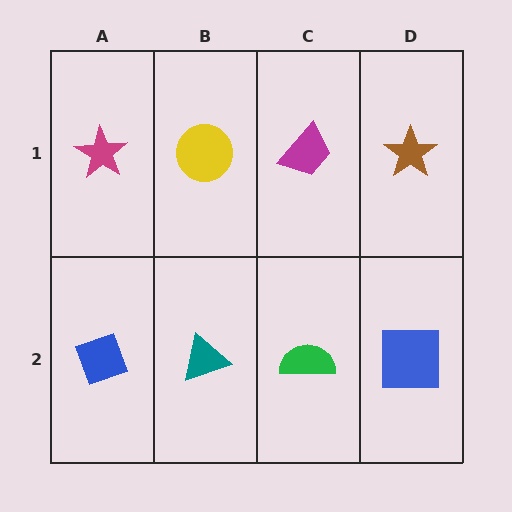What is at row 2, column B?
A teal triangle.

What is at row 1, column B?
A yellow circle.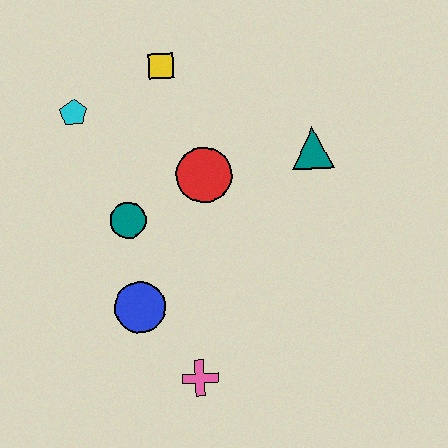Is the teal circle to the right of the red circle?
No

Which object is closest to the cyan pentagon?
The yellow square is closest to the cyan pentagon.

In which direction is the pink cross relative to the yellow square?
The pink cross is below the yellow square.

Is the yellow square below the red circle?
No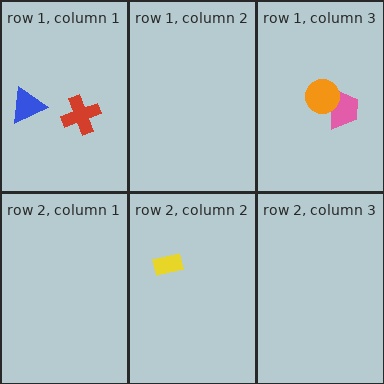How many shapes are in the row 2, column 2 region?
1.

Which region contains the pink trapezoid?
The row 1, column 3 region.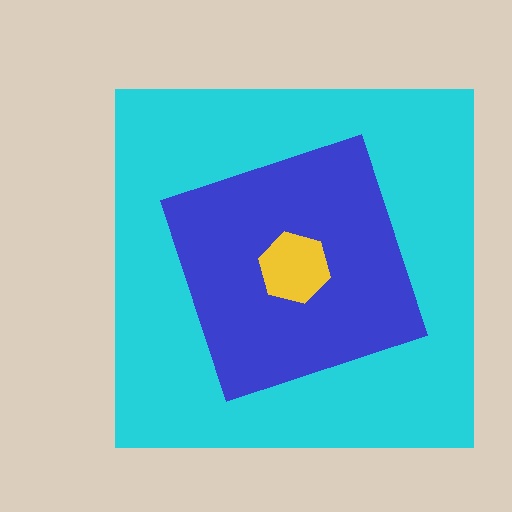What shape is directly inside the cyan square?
The blue diamond.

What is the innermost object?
The yellow hexagon.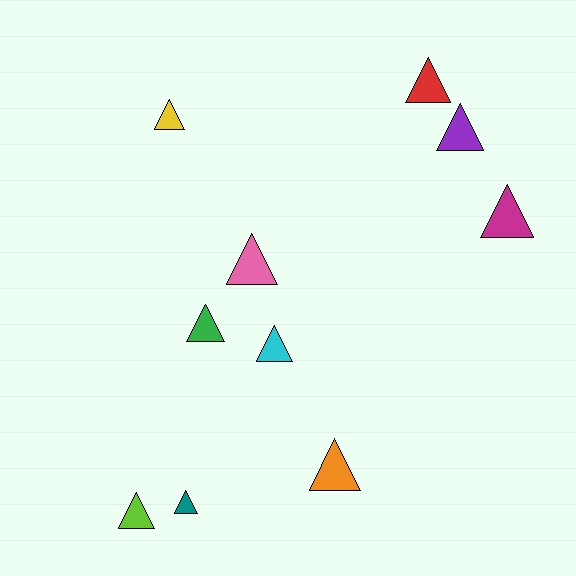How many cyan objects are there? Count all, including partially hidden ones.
There is 1 cyan object.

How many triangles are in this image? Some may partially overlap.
There are 10 triangles.